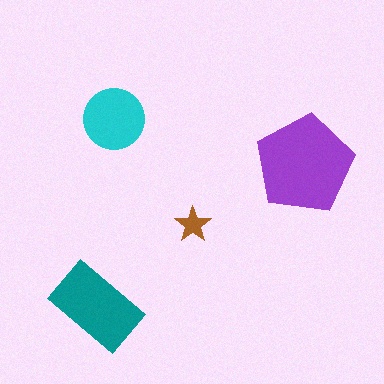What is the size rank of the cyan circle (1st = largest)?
3rd.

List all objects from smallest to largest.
The brown star, the cyan circle, the teal rectangle, the purple pentagon.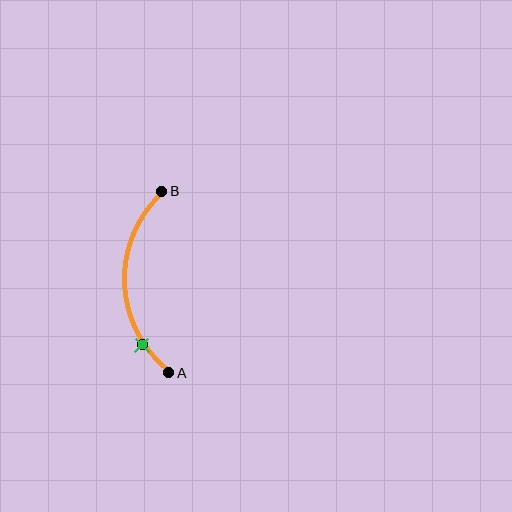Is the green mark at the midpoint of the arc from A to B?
No. The green mark lies on the arc but is closer to endpoint A. The arc midpoint would be at the point on the curve equidistant along the arc from both A and B.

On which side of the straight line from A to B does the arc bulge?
The arc bulges to the left of the straight line connecting A and B.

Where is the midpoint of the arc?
The arc midpoint is the point on the curve farthest from the straight line joining A and B. It sits to the left of that line.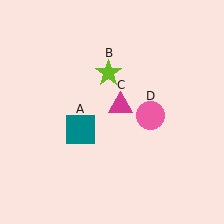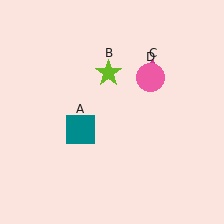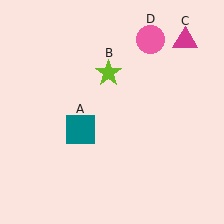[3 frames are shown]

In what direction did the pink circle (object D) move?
The pink circle (object D) moved up.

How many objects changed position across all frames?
2 objects changed position: magenta triangle (object C), pink circle (object D).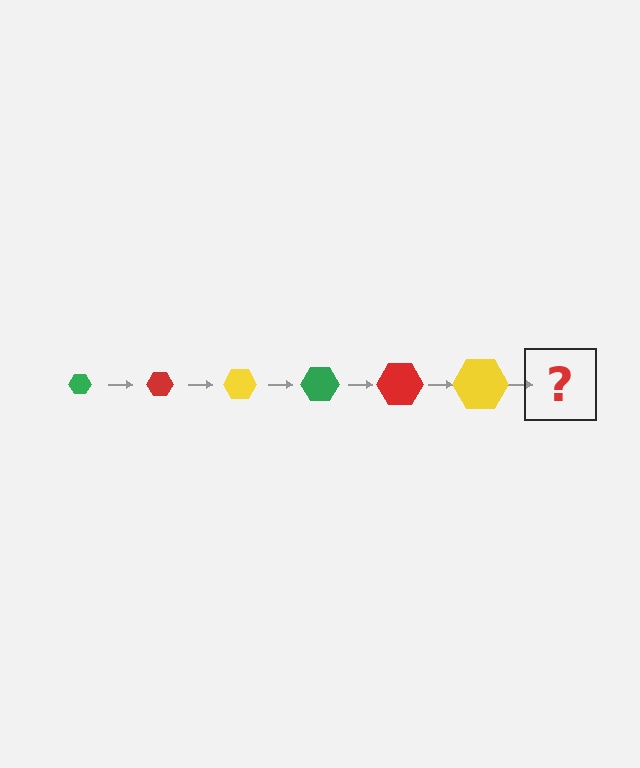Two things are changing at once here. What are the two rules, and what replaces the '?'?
The two rules are that the hexagon grows larger each step and the color cycles through green, red, and yellow. The '?' should be a green hexagon, larger than the previous one.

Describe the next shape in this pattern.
It should be a green hexagon, larger than the previous one.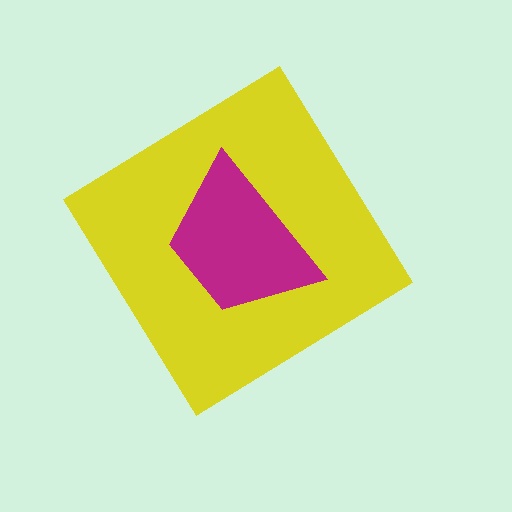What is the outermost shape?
The yellow diamond.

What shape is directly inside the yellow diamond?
The magenta trapezoid.